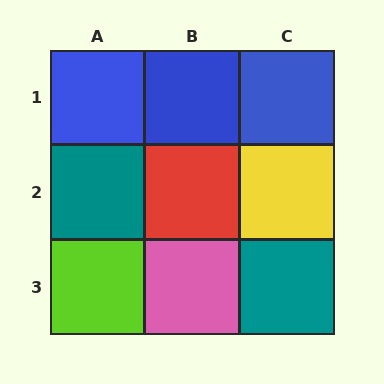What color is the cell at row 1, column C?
Blue.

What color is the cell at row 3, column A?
Lime.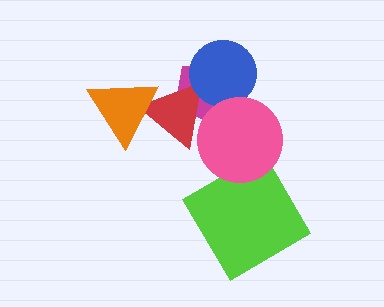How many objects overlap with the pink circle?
3 objects overlap with the pink circle.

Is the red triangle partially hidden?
Yes, it is partially covered by another shape.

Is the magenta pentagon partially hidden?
Yes, it is partially covered by another shape.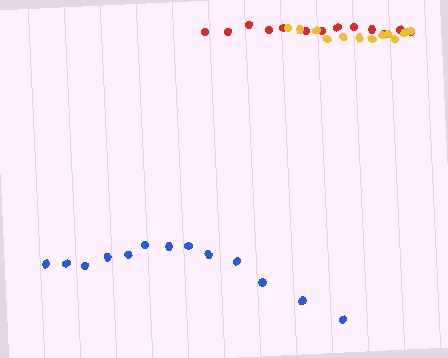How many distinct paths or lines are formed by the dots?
There are 3 distinct paths.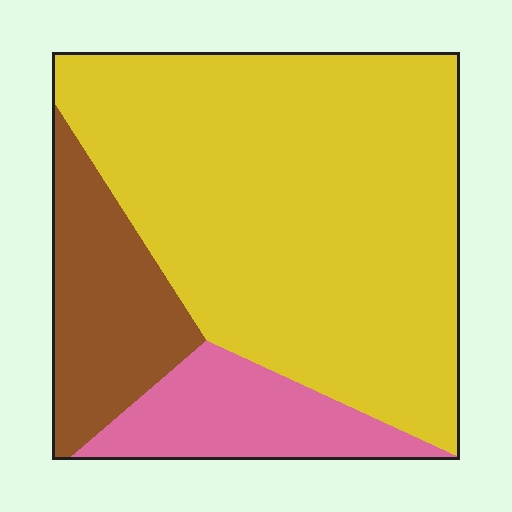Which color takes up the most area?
Yellow, at roughly 70%.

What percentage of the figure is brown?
Brown covers 17% of the figure.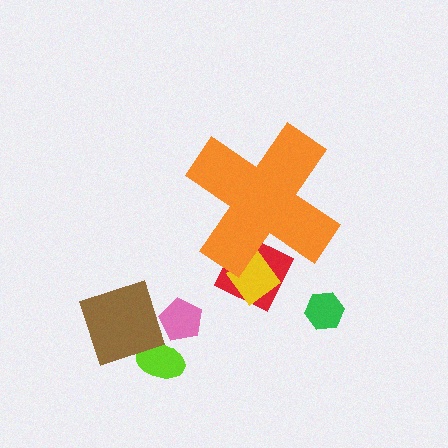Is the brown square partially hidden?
No, the brown square is fully visible.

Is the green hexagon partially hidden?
No, the green hexagon is fully visible.